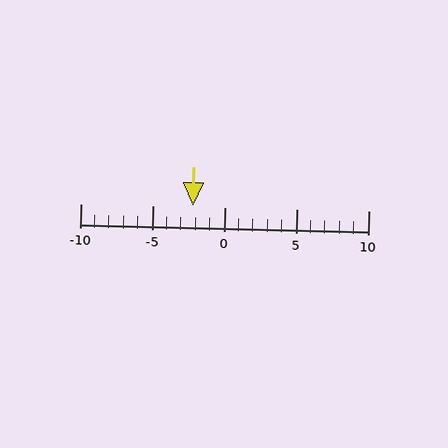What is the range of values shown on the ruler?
The ruler shows values from -10 to 10.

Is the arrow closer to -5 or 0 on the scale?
The arrow is closer to 0.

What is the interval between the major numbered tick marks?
The major tick marks are spaced 5 units apart.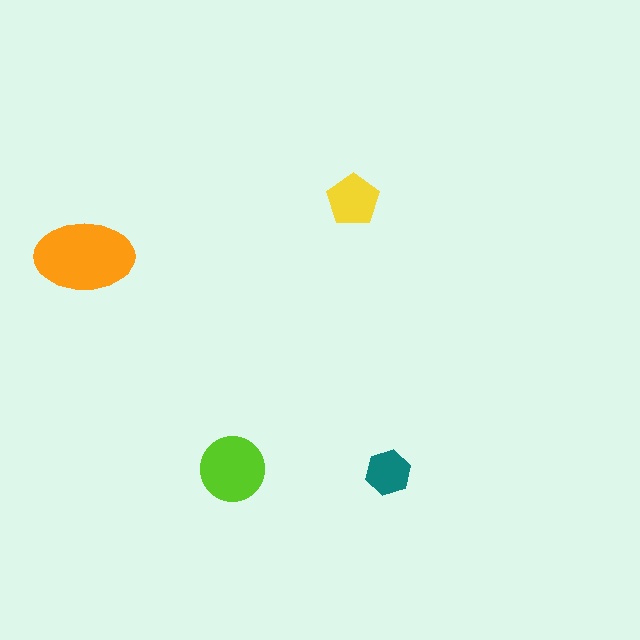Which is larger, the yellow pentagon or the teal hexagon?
The yellow pentagon.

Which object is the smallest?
The teal hexagon.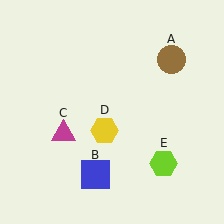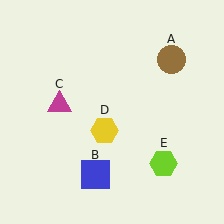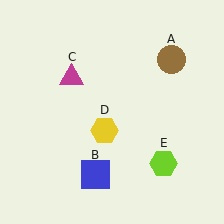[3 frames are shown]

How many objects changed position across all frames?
1 object changed position: magenta triangle (object C).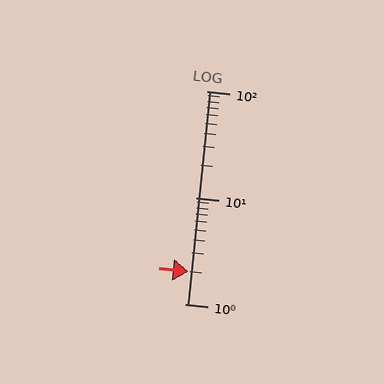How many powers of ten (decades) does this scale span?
The scale spans 2 decades, from 1 to 100.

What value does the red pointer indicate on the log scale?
The pointer indicates approximately 2.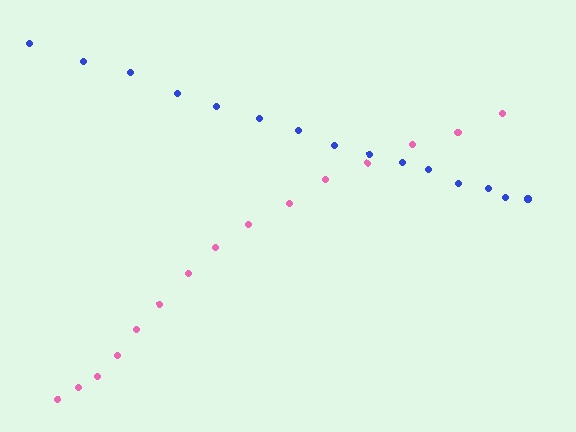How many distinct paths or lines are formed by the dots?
There are 2 distinct paths.